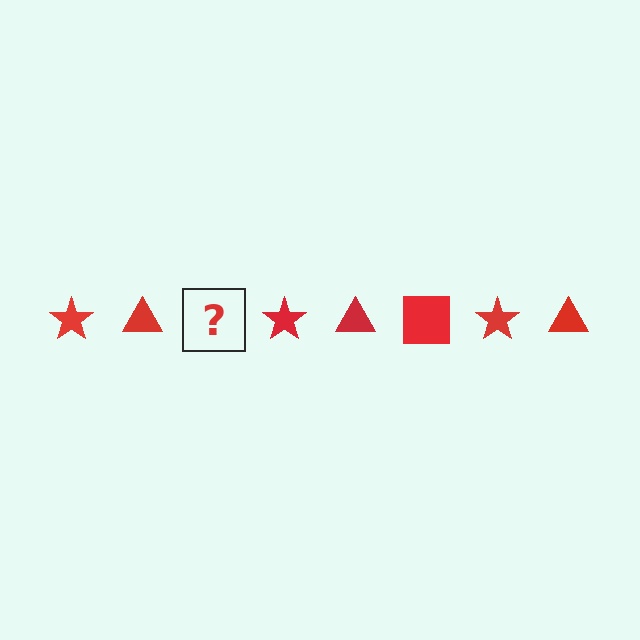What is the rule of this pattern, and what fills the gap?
The rule is that the pattern cycles through star, triangle, square shapes in red. The gap should be filled with a red square.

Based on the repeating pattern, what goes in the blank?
The blank should be a red square.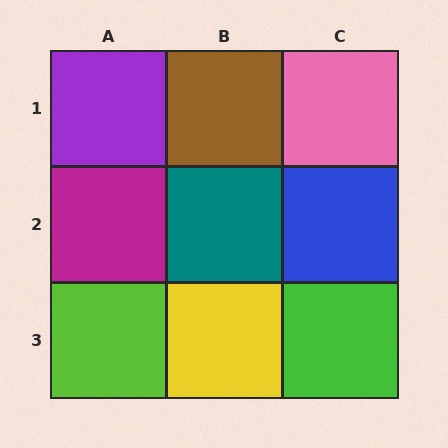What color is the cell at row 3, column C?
Green.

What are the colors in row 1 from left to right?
Purple, brown, pink.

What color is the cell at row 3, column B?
Yellow.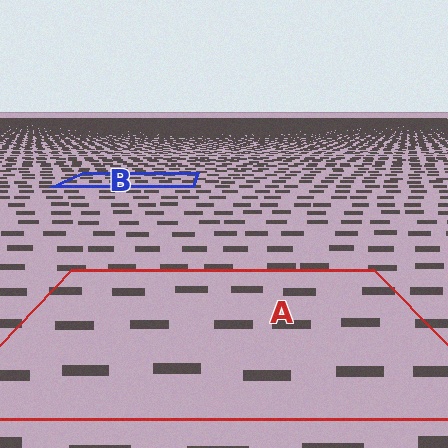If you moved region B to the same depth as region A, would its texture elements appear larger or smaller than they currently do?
They would appear larger. At a closer depth, the same texture elements are projected at a bigger on-screen size.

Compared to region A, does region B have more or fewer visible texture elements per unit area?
Region B has more texture elements per unit area — they are packed more densely because it is farther away.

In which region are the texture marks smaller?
The texture marks are smaller in region B, because it is farther away.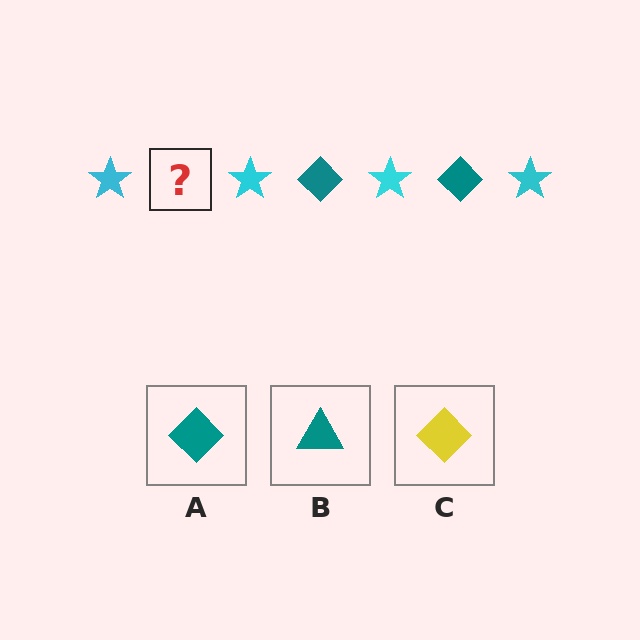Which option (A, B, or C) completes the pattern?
A.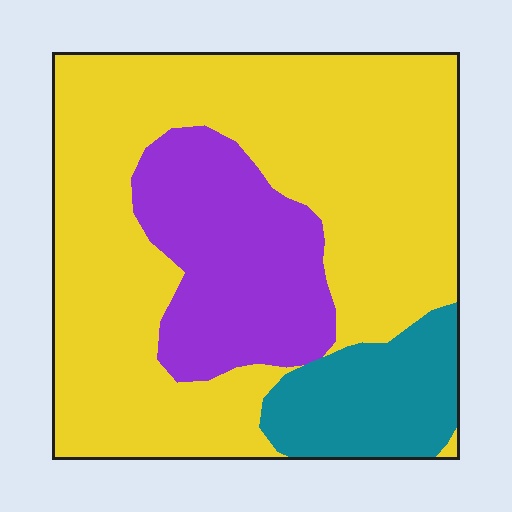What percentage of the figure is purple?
Purple covers about 20% of the figure.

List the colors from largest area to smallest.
From largest to smallest: yellow, purple, teal.